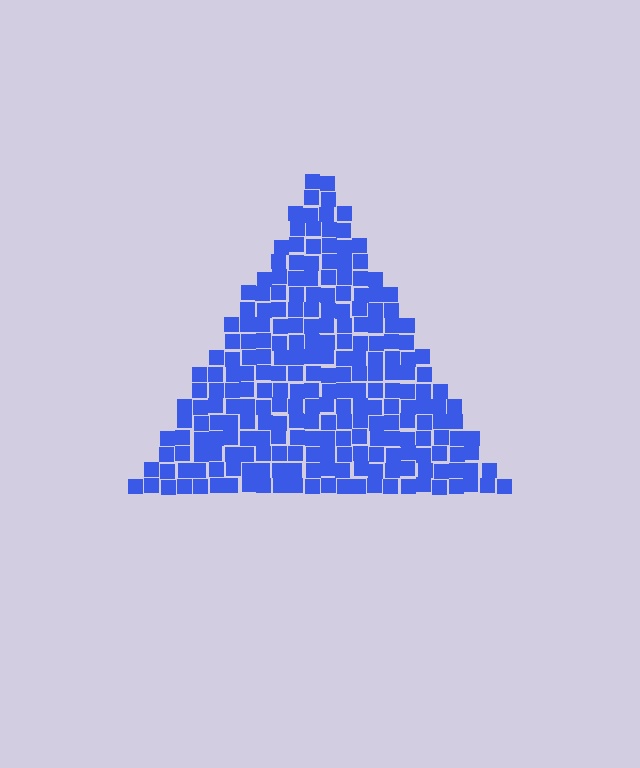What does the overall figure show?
The overall figure shows a triangle.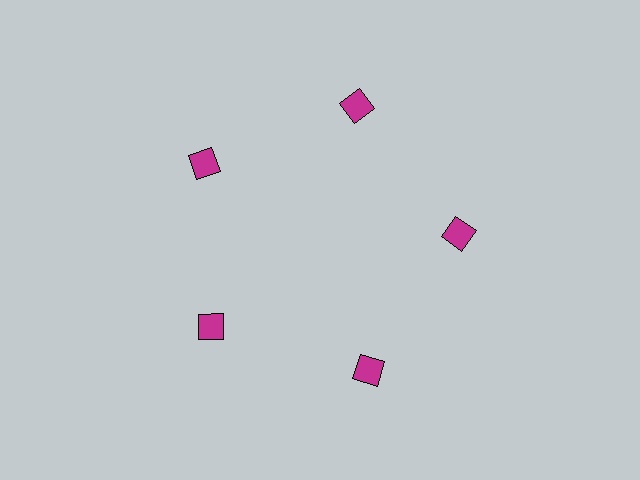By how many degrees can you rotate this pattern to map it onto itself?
The pattern maps onto itself every 72 degrees of rotation.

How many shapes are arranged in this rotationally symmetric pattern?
There are 5 shapes, arranged in 5 groups of 1.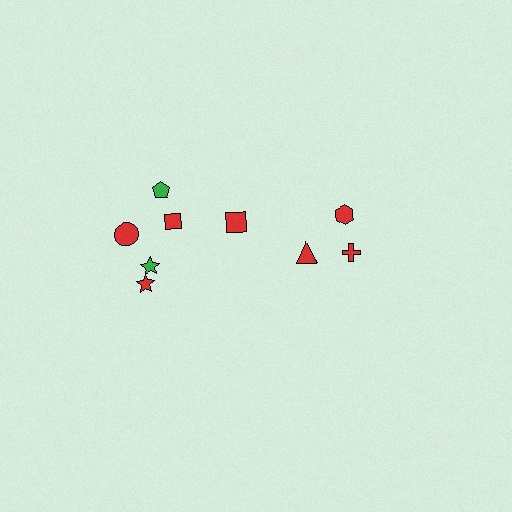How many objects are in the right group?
There are 3 objects.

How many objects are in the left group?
There are 6 objects.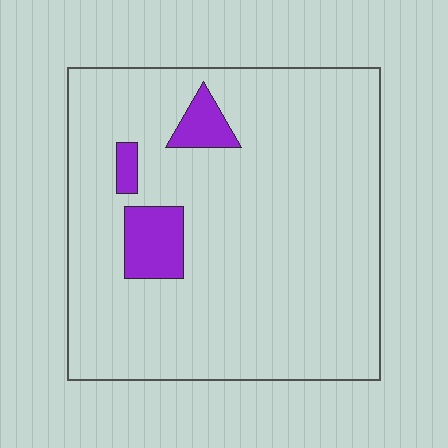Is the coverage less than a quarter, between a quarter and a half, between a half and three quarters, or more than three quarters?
Less than a quarter.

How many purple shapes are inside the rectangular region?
3.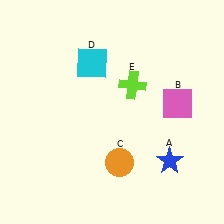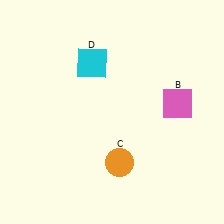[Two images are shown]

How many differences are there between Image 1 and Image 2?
There are 2 differences between the two images.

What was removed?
The lime cross (E), the blue star (A) were removed in Image 2.